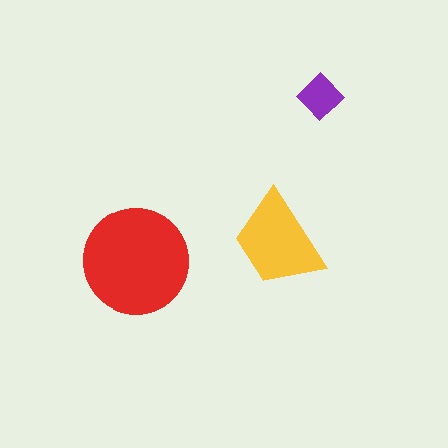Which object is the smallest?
The purple diamond.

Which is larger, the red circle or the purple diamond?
The red circle.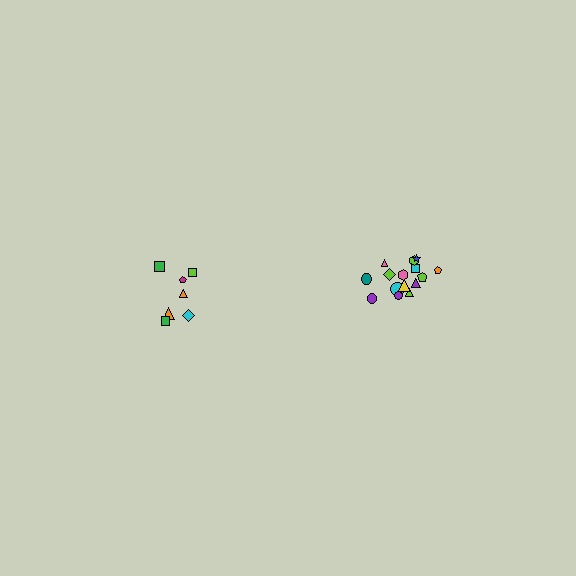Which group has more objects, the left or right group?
The right group.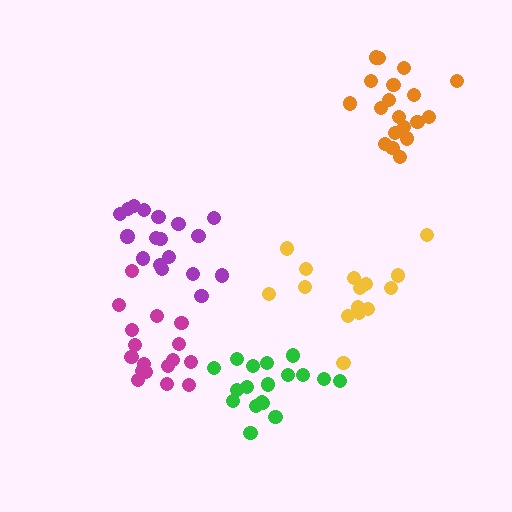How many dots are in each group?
Group 1: 19 dots, Group 2: 18 dots, Group 3: 17 dots, Group 4: 18 dots, Group 5: 15 dots (87 total).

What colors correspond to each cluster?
The clusters are colored: orange, green, magenta, purple, yellow.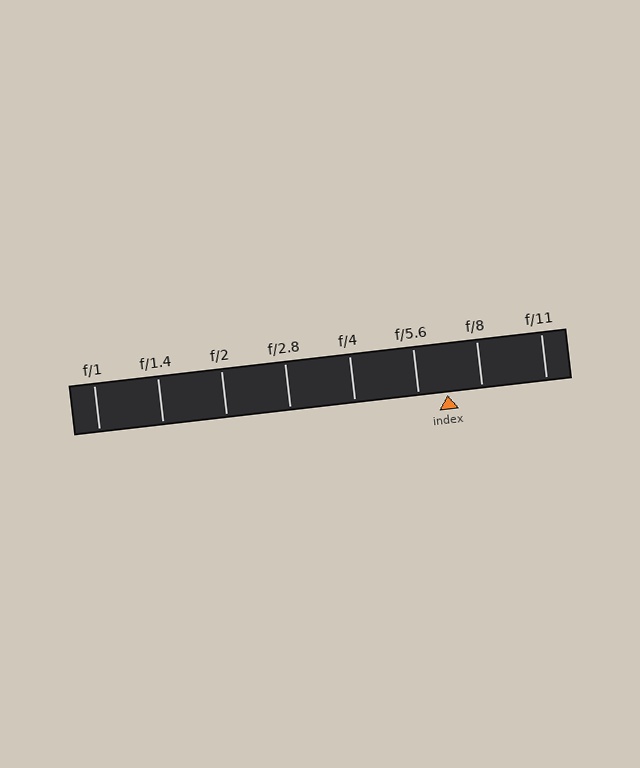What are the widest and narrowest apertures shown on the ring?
The widest aperture shown is f/1 and the narrowest is f/11.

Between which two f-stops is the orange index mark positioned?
The index mark is between f/5.6 and f/8.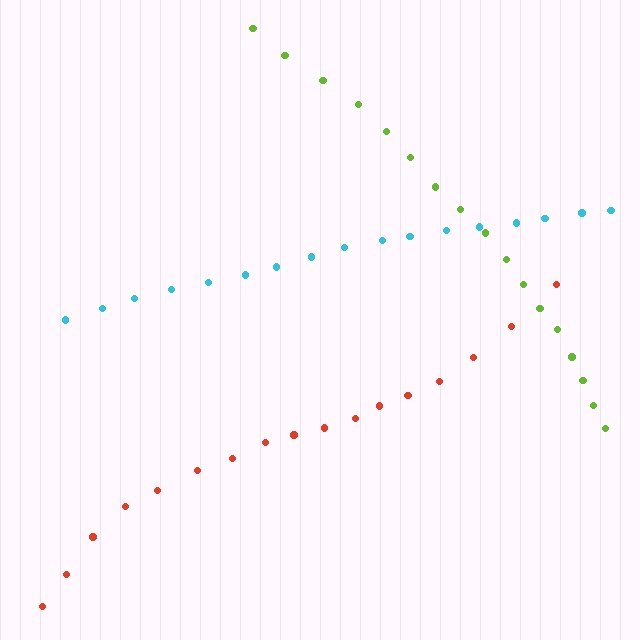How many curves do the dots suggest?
There are 3 distinct paths.